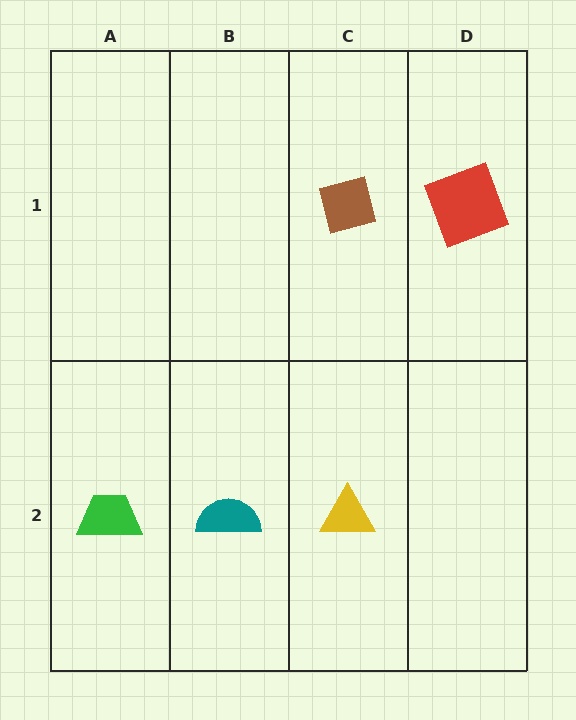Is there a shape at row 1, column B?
No, that cell is empty.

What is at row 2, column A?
A green trapezoid.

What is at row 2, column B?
A teal semicircle.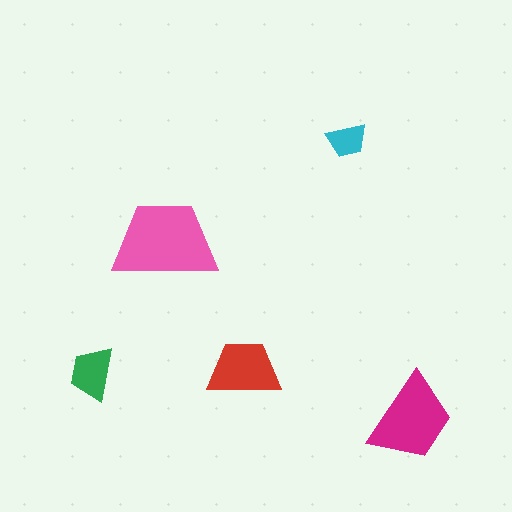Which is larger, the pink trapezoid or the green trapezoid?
The pink one.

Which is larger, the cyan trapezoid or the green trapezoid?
The green one.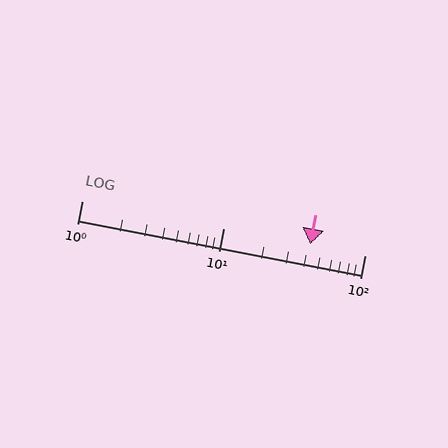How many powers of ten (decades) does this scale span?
The scale spans 2 decades, from 1 to 100.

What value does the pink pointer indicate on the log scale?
The pointer indicates approximately 41.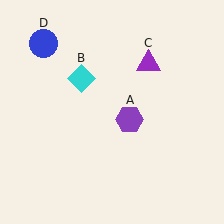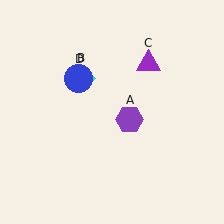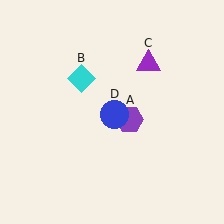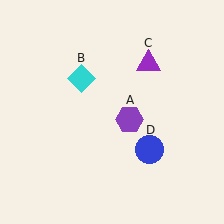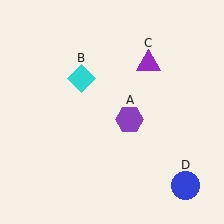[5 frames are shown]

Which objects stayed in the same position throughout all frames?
Purple hexagon (object A) and cyan diamond (object B) and purple triangle (object C) remained stationary.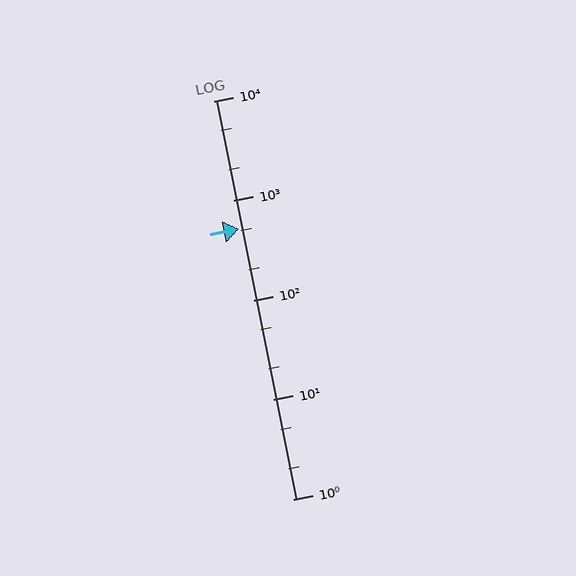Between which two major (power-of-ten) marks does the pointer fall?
The pointer is between 100 and 1000.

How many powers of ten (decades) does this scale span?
The scale spans 4 decades, from 1 to 10000.